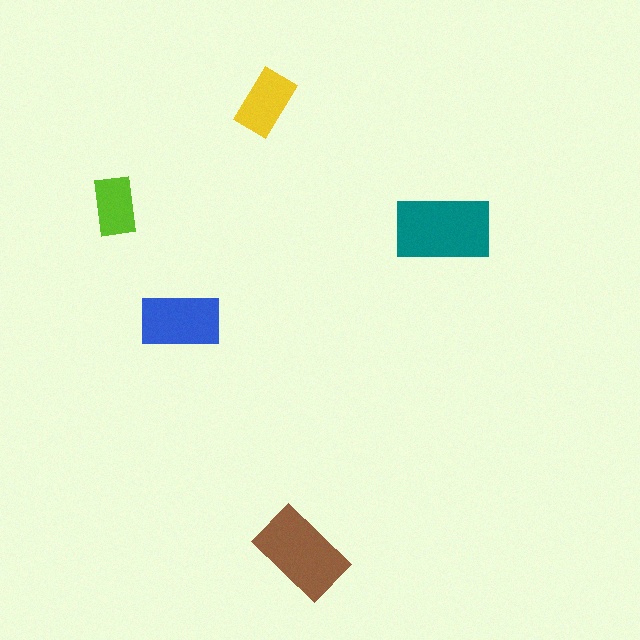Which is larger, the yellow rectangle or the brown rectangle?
The brown one.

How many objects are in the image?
There are 5 objects in the image.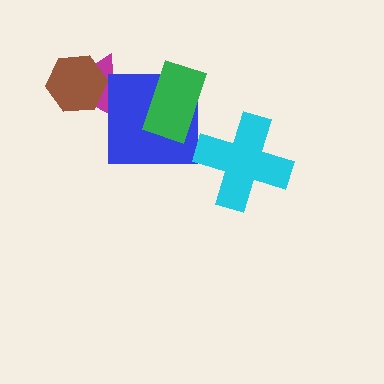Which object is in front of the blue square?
The green rectangle is in front of the blue square.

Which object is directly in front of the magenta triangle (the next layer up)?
The brown hexagon is directly in front of the magenta triangle.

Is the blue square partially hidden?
Yes, it is partially covered by another shape.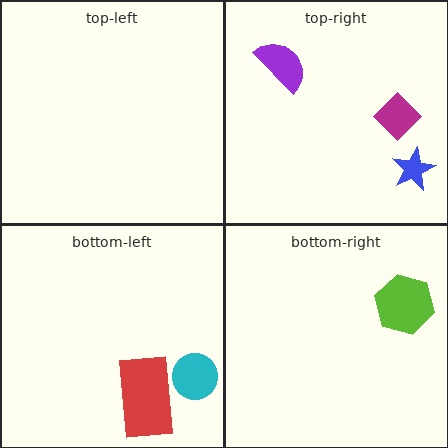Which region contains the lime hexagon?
The bottom-right region.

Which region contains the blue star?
The top-right region.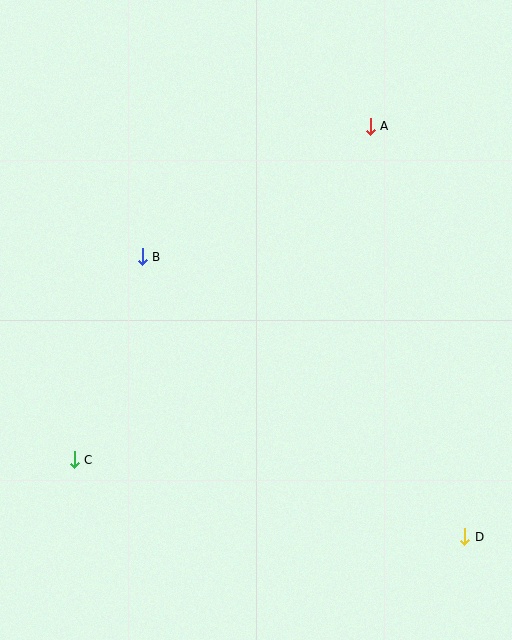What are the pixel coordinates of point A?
Point A is at (370, 126).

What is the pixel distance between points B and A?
The distance between B and A is 262 pixels.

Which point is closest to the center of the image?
Point B at (142, 257) is closest to the center.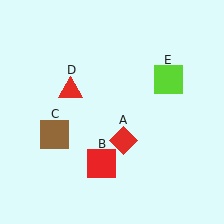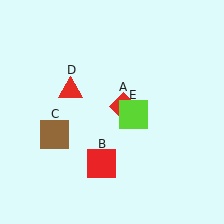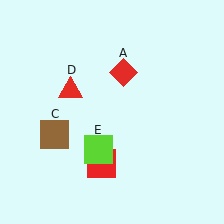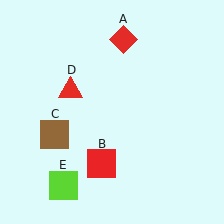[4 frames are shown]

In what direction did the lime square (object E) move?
The lime square (object E) moved down and to the left.